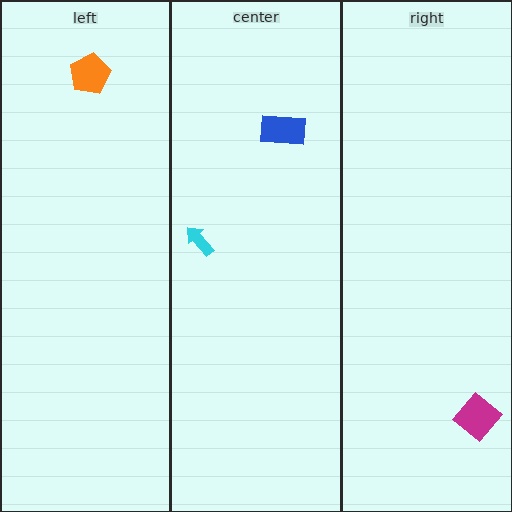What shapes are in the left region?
The orange pentagon.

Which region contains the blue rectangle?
The center region.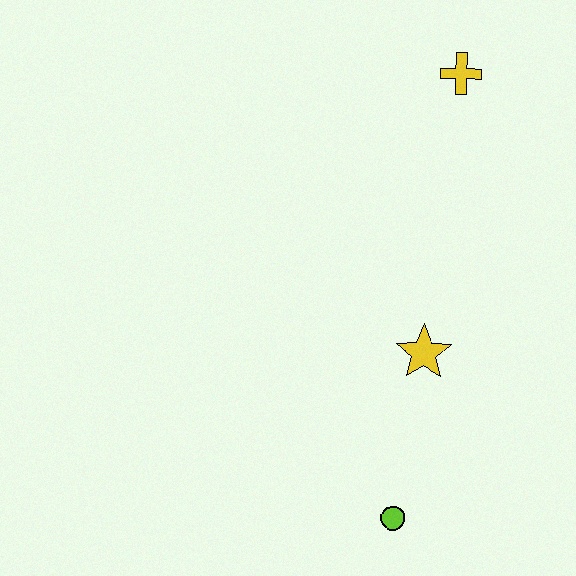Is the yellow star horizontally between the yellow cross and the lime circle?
Yes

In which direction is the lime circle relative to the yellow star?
The lime circle is below the yellow star.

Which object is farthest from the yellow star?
The yellow cross is farthest from the yellow star.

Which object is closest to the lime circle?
The yellow star is closest to the lime circle.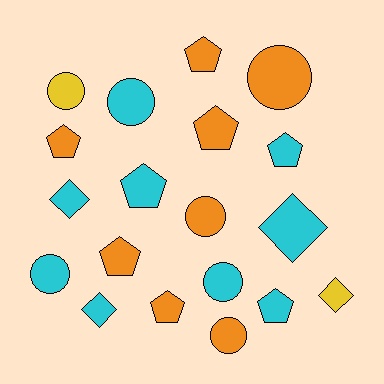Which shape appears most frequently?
Pentagon, with 8 objects.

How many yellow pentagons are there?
There are no yellow pentagons.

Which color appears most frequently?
Cyan, with 9 objects.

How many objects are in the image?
There are 19 objects.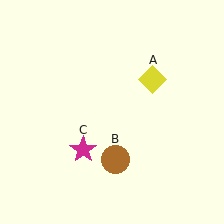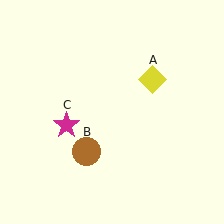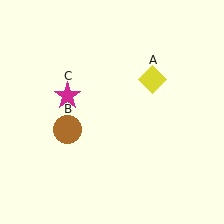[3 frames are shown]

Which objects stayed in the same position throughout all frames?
Yellow diamond (object A) remained stationary.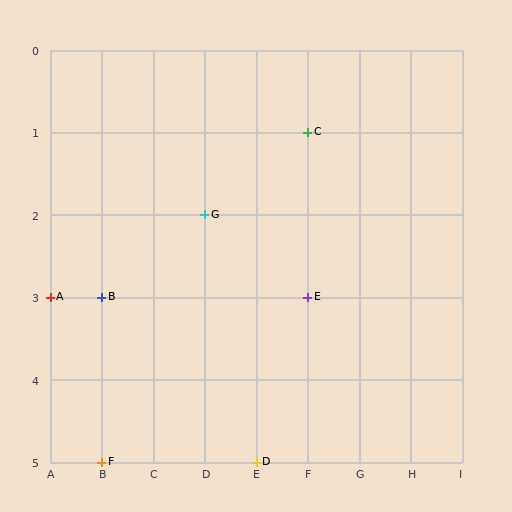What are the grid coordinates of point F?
Point F is at grid coordinates (B, 5).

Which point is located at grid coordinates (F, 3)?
Point E is at (F, 3).